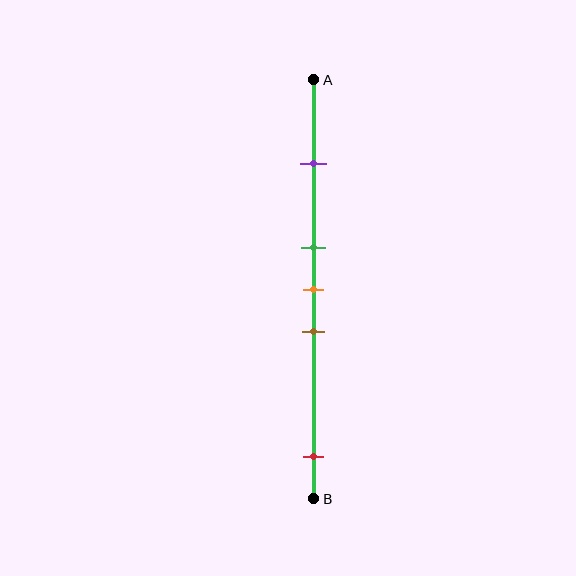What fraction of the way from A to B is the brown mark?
The brown mark is approximately 60% (0.6) of the way from A to B.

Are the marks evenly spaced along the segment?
No, the marks are not evenly spaced.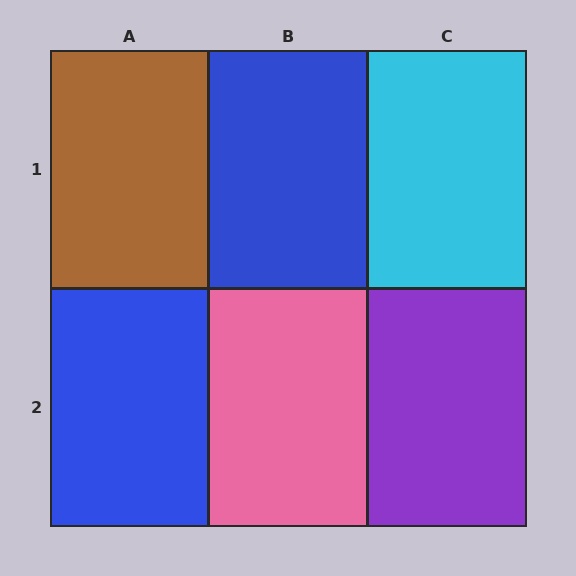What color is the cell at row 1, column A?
Brown.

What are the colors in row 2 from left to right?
Blue, pink, purple.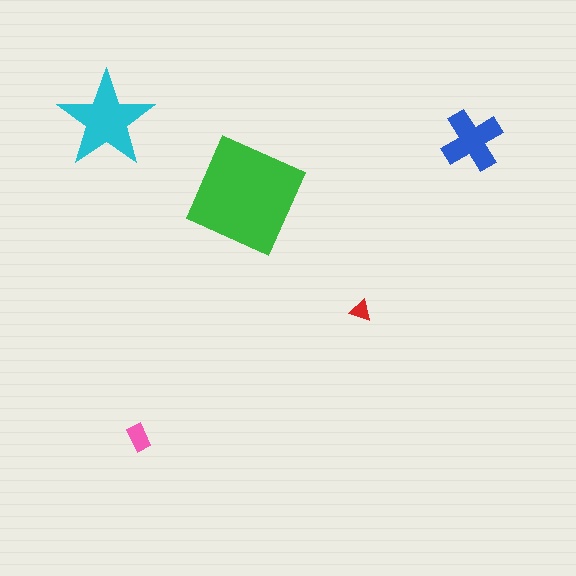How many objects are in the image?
There are 5 objects in the image.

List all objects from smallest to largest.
The red triangle, the pink rectangle, the blue cross, the cyan star, the green diamond.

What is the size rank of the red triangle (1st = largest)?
5th.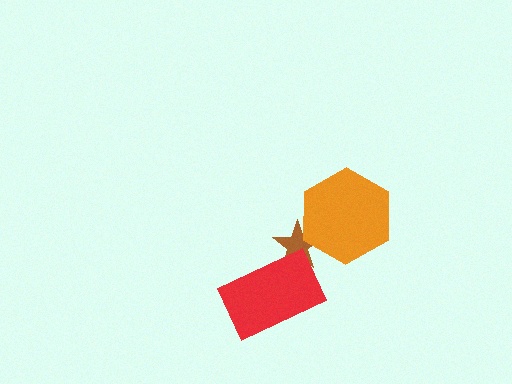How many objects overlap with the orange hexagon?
1 object overlaps with the orange hexagon.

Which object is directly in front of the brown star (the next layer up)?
The red rectangle is directly in front of the brown star.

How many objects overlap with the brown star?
2 objects overlap with the brown star.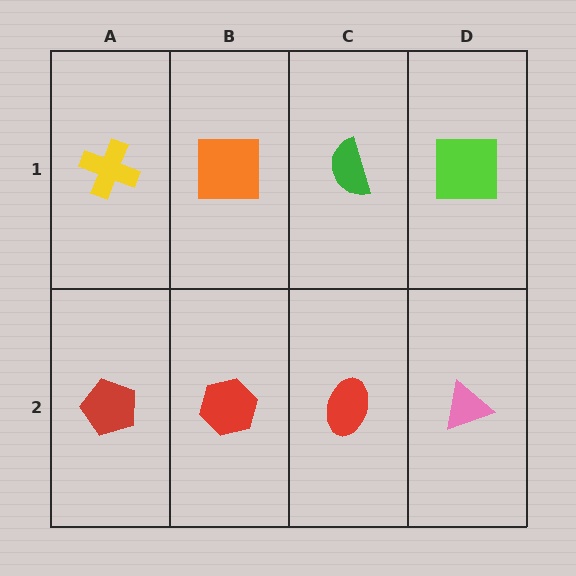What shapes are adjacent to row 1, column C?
A red ellipse (row 2, column C), an orange square (row 1, column B), a lime square (row 1, column D).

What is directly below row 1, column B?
A red hexagon.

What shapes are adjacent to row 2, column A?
A yellow cross (row 1, column A), a red hexagon (row 2, column B).